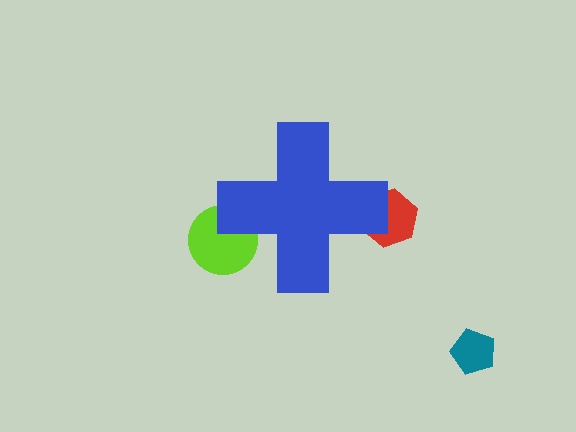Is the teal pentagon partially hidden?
No, the teal pentagon is fully visible.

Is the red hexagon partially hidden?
Yes, the red hexagon is partially hidden behind the blue cross.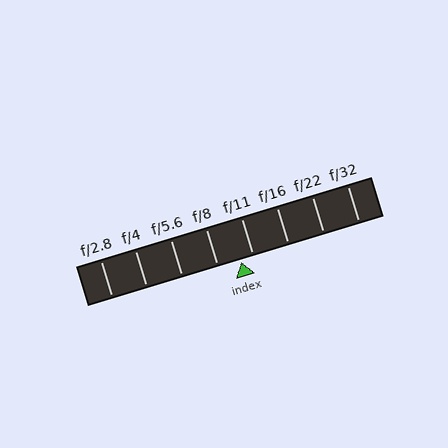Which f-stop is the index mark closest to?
The index mark is closest to f/11.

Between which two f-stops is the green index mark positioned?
The index mark is between f/8 and f/11.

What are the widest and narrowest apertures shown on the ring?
The widest aperture shown is f/2.8 and the narrowest is f/32.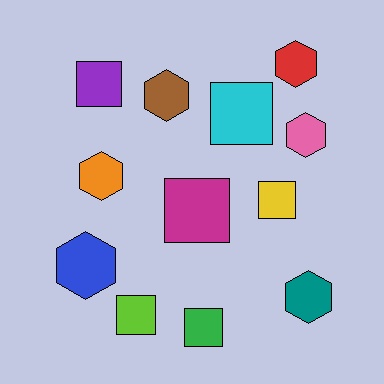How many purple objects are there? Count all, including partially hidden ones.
There is 1 purple object.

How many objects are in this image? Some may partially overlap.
There are 12 objects.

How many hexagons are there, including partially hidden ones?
There are 6 hexagons.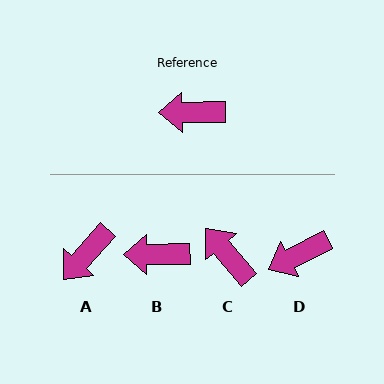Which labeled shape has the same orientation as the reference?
B.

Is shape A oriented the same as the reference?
No, it is off by about 47 degrees.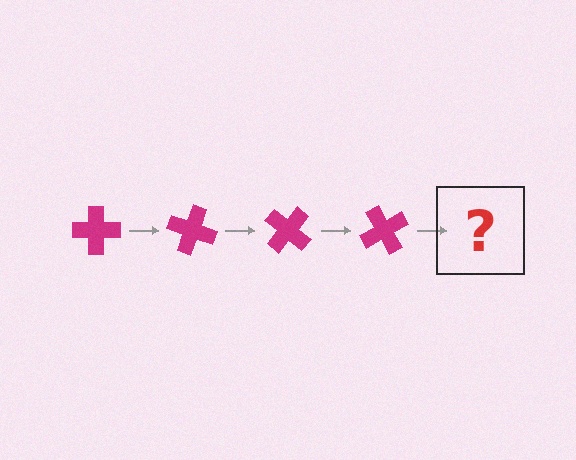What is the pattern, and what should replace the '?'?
The pattern is that the cross rotates 20 degrees each step. The '?' should be a magenta cross rotated 80 degrees.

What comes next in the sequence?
The next element should be a magenta cross rotated 80 degrees.